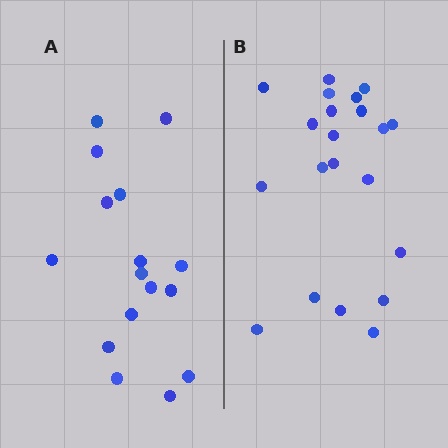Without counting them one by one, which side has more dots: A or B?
Region B (the right region) has more dots.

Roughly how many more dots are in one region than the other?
Region B has about 5 more dots than region A.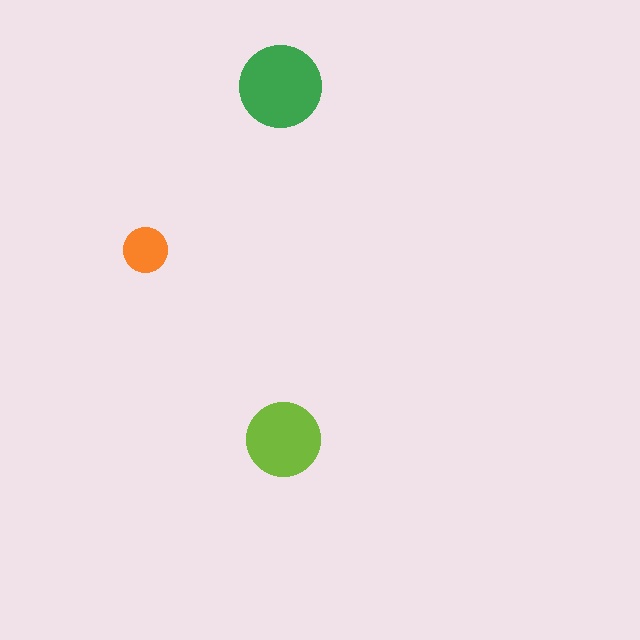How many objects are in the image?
There are 3 objects in the image.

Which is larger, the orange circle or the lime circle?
The lime one.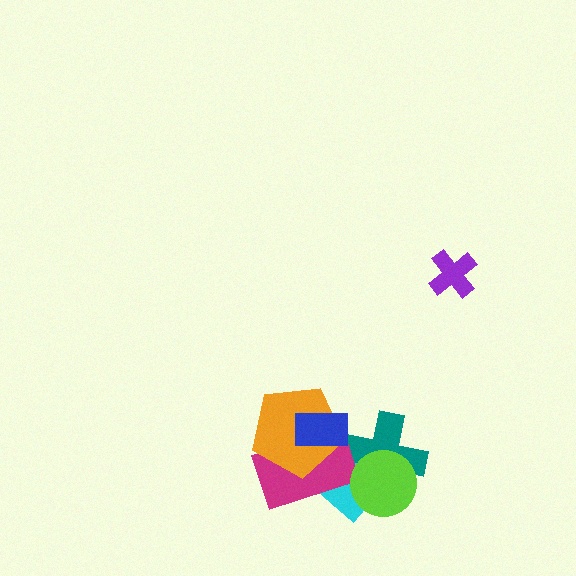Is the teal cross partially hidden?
Yes, it is partially covered by another shape.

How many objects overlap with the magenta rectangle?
4 objects overlap with the magenta rectangle.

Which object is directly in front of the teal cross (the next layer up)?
The magenta rectangle is directly in front of the teal cross.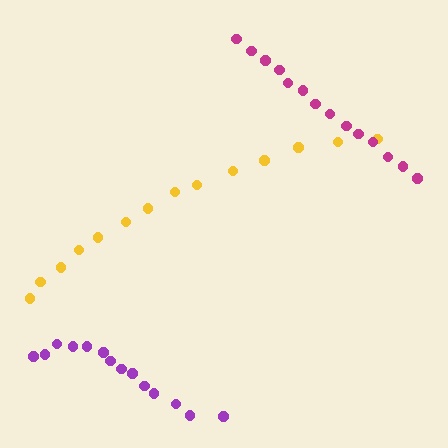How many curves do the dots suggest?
There are 3 distinct paths.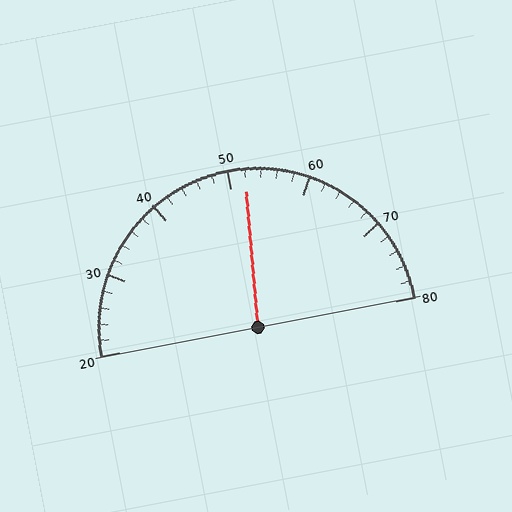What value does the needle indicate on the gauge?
The needle indicates approximately 52.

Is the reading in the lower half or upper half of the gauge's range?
The reading is in the upper half of the range (20 to 80).